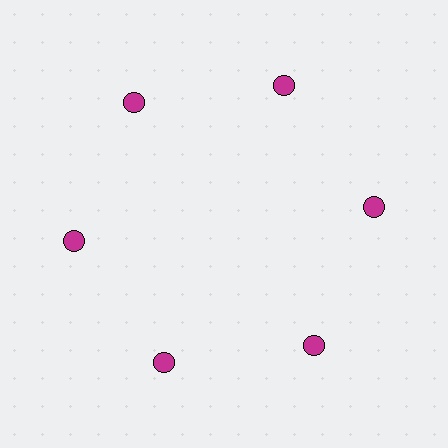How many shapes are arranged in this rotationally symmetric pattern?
There are 6 shapes, arranged in 6 groups of 1.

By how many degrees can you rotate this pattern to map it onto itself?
The pattern maps onto itself every 60 degrees of rotation.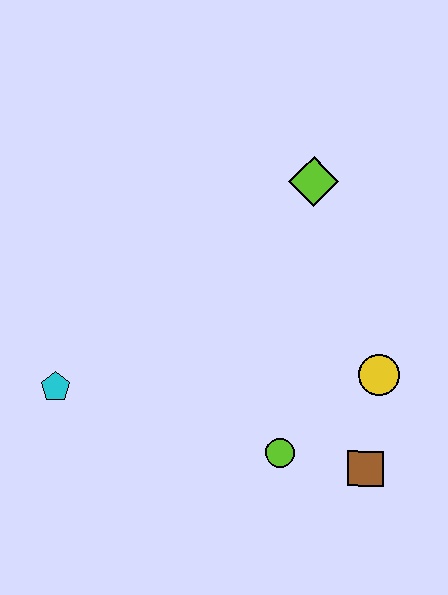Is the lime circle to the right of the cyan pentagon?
Yes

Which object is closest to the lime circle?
The brown square is closest to the lime circle.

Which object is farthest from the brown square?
The cyan pentagon is farthest from the brown square.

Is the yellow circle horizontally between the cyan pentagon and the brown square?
No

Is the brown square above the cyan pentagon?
No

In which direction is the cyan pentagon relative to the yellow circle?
The cyan pentagon is to the left of the yellow circle.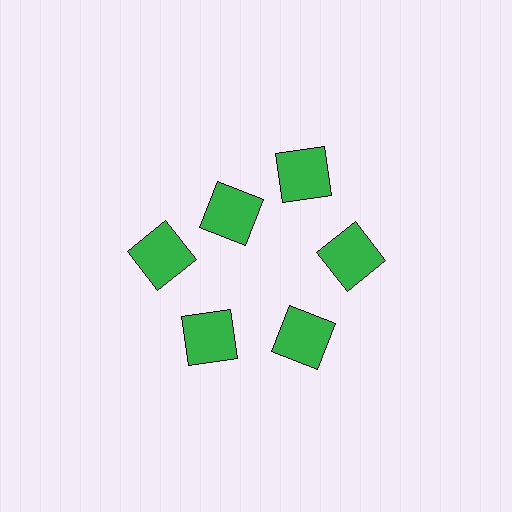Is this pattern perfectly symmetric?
No. The 6 green squares are arranged in a ring, but one element near the 11 o'clock position is pulled inward toward the center, breaking the 6-fold rotational symmetry.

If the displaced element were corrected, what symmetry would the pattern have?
It would have 6-fold rotational symmetry — the pattern would map onto itself every 60 degrees.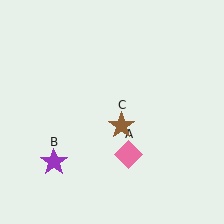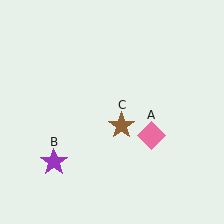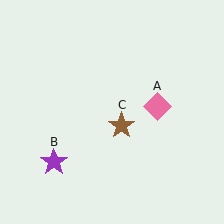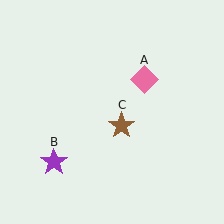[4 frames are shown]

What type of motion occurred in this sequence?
The pink diamond (object A) rotated counterclockwise around the center of the scene.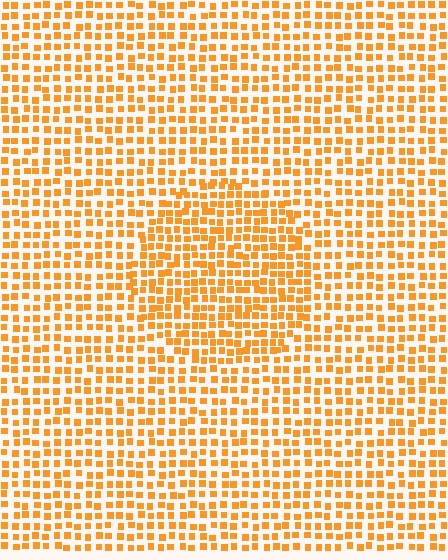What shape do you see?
I see a circle.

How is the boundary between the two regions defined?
The boundary is defined by a change in element density (approximately 1.4x ratio). All elements are the same color, size, and shape.